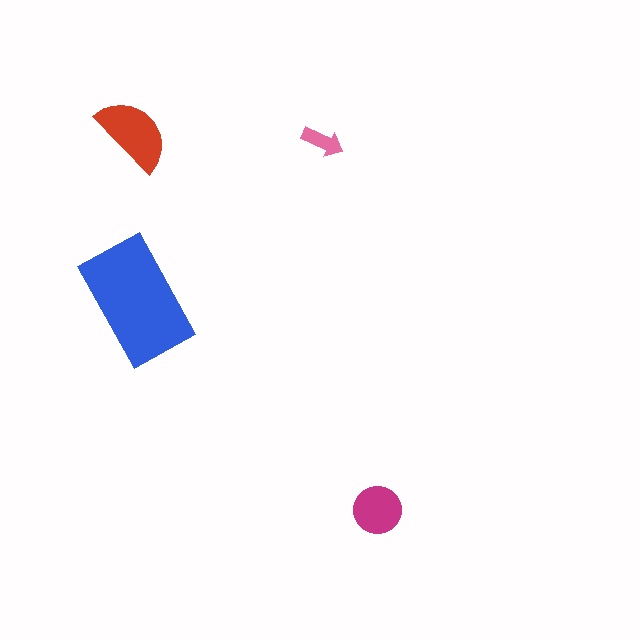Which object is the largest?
The blue rectangle.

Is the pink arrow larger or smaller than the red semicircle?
Smaller.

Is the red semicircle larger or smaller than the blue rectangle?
Smaller.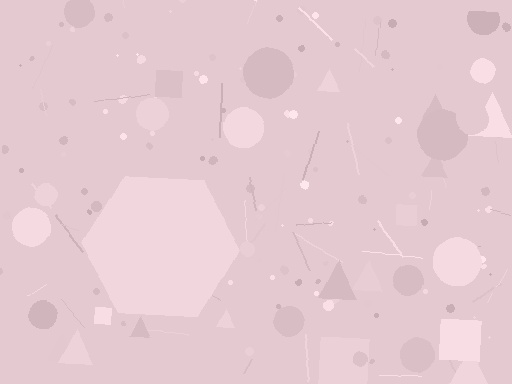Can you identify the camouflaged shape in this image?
The camouflaged shape is a hexagon.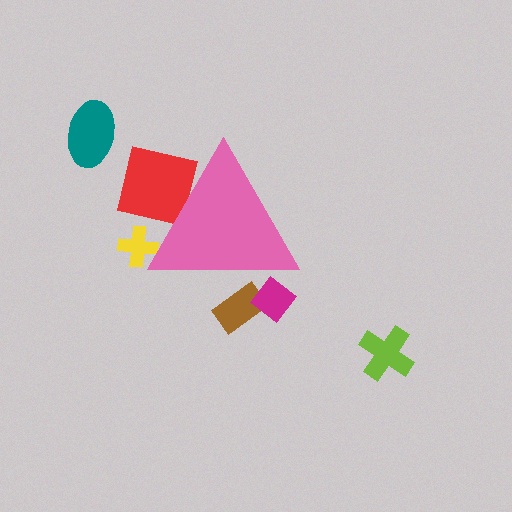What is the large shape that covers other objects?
A pink triangle.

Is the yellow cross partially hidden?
Yes, the yellow cross is partially hidden behind the pink triangle.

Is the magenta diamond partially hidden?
Yes, the magenta diamond is partially hidden behind the pink triangle.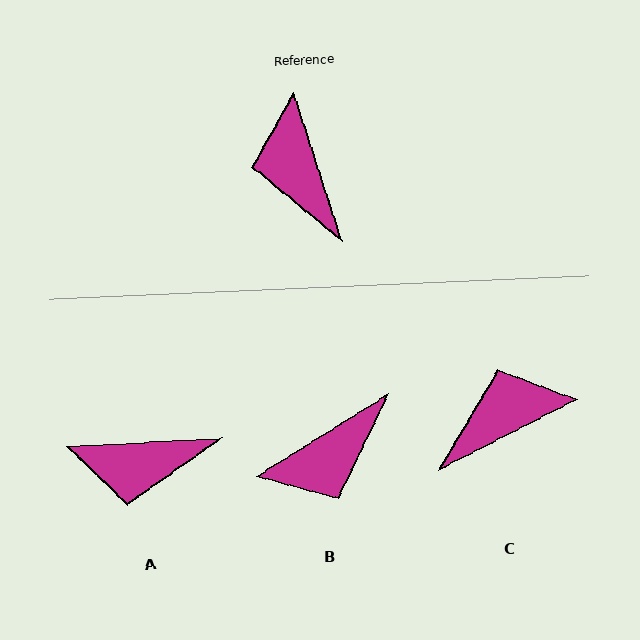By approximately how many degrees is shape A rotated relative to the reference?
Approximately 75 degrees counter-clockwise.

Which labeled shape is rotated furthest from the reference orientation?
B, about 104 degrees away.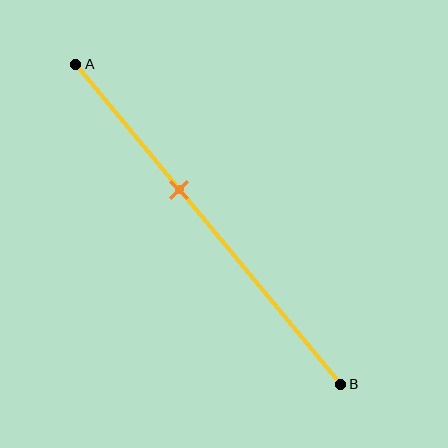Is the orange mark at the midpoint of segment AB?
No, the mark is at about 40% from A, not at the 50% midpoint.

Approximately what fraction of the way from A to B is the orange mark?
The orange mark is approximately 40% of the way from A to B.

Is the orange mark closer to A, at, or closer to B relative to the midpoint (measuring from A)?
The orange mark is closer to point A than the midpoint of segment AB.